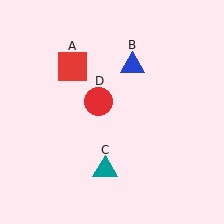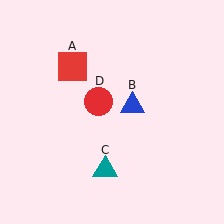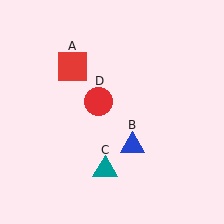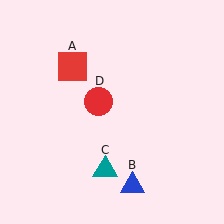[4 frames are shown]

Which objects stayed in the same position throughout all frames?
Red square (object A) and teal triangle (object C) and red circle (object D) remained stationary.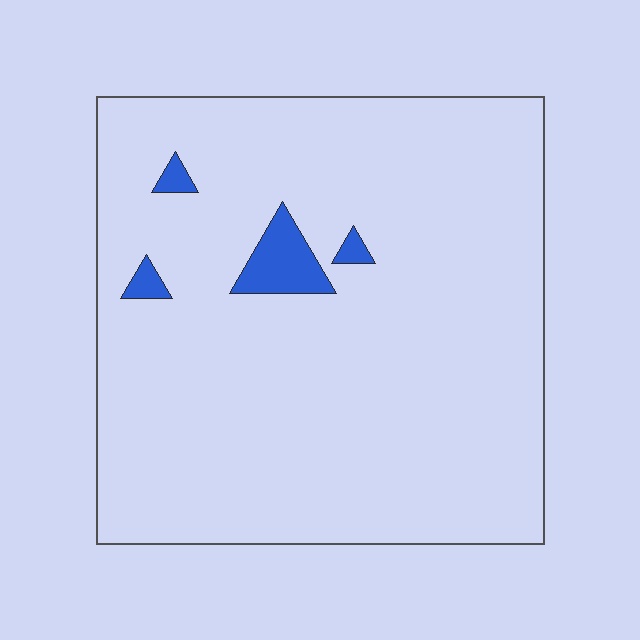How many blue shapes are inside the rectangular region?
4.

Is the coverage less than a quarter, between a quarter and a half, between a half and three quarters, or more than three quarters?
Less than a quarter.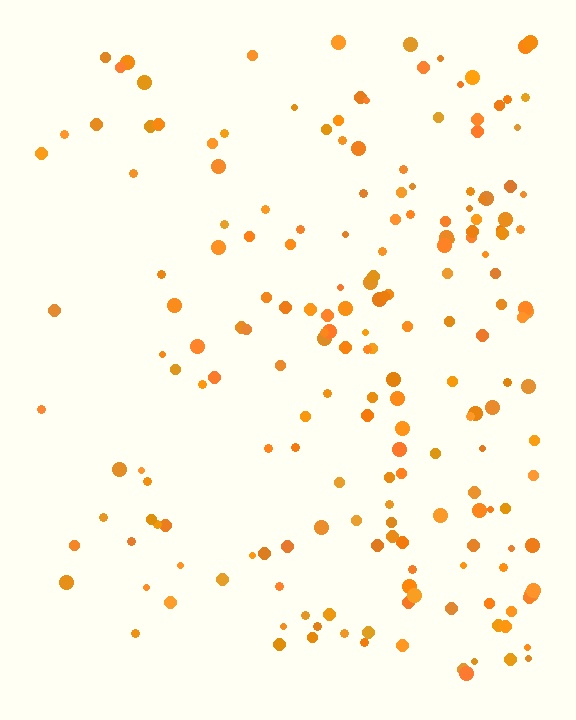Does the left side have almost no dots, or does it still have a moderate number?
Still a moderate number, just noticeably fewer than the right.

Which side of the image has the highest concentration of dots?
The right.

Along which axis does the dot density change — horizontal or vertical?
Horizontal.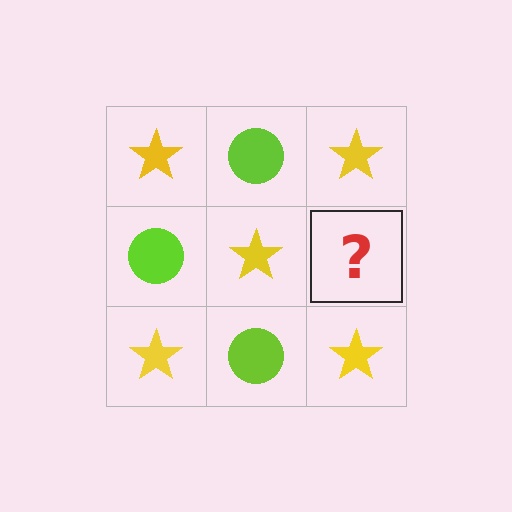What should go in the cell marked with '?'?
The missing cell should contain a lime circle.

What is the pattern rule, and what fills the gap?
The rule is that it alternates yellow star and lime circle in a checkerboard pattern. The gap should be filled with a lime circle.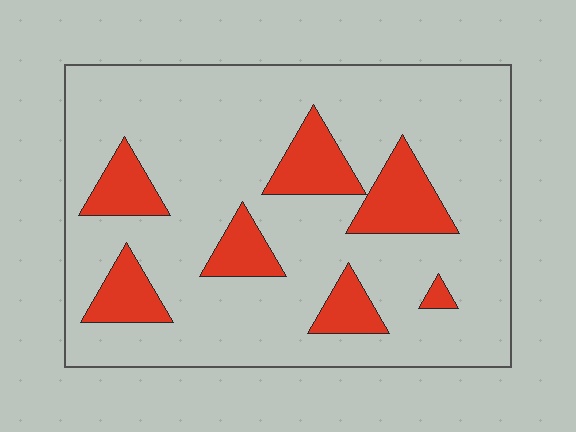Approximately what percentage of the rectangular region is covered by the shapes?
Approximately 20%.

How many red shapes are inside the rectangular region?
7.